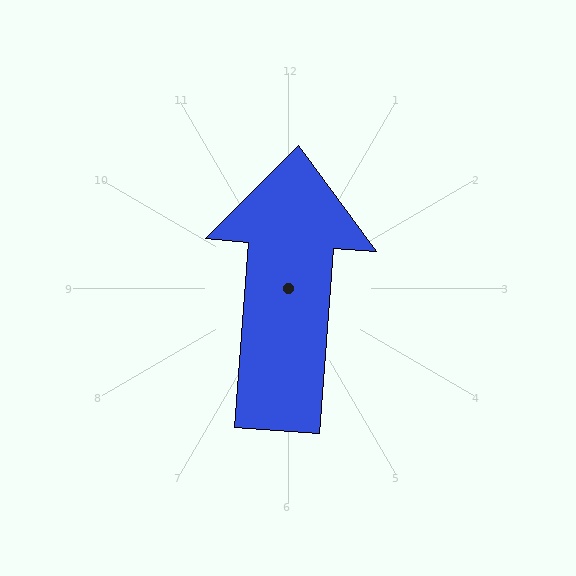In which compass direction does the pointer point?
North.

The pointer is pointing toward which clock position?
Roughly 12 o'clock.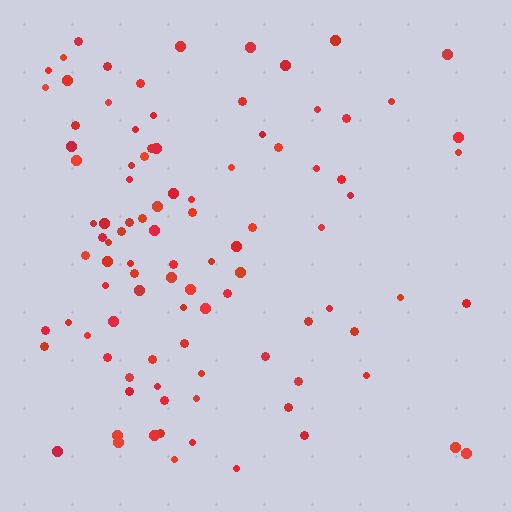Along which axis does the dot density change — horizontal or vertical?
Horizontal.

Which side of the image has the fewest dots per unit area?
The right.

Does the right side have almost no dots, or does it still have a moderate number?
Still a moderate number, just noticeably fewer than the left.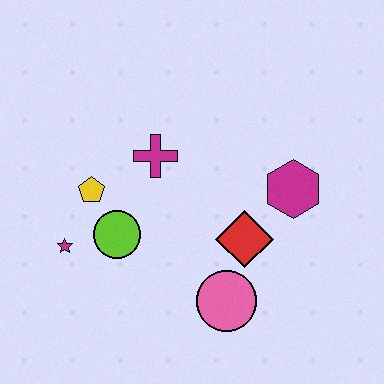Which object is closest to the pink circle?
The red diamond is closest to the pink circle.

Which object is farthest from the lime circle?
The magenta hexagon is farthest from the lime circle.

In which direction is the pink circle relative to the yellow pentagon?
The pink circle is to the right of the yellow pentagon.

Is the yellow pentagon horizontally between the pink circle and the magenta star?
Yes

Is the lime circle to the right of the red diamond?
No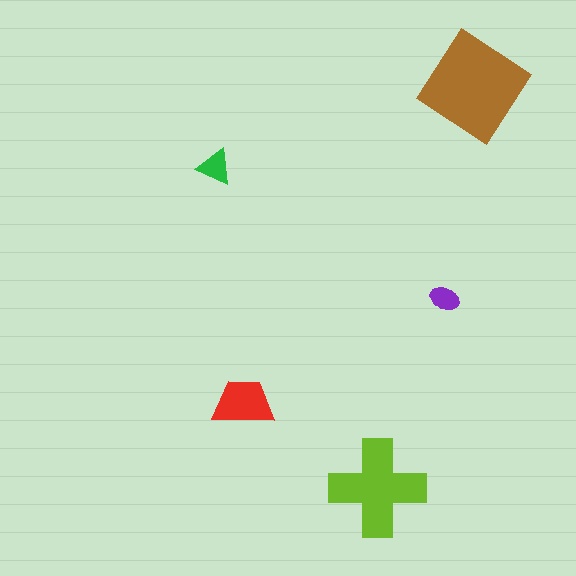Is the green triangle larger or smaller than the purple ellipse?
Larger.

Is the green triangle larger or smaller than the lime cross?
Smaller.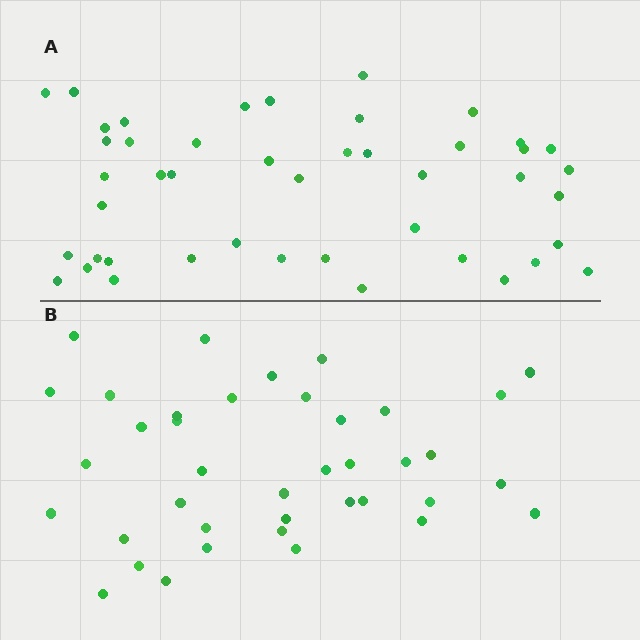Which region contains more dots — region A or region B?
Region A (the top region) has more dots.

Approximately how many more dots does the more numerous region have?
Region A has about 6 more dots than region B.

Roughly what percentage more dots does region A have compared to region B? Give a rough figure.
About 15% more.